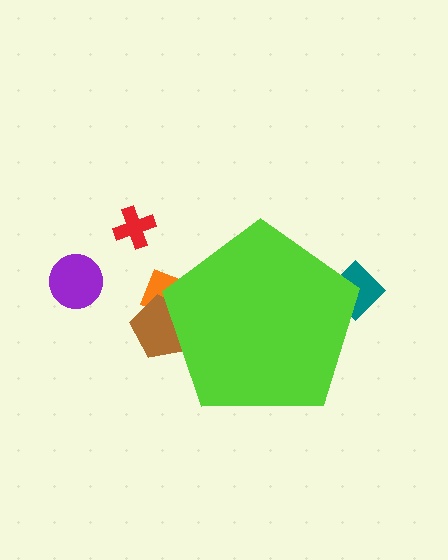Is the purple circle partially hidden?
No, the purple circle is fully visible.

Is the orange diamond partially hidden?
Yes, the orange diamond is partially hidden behind the lime pentagon.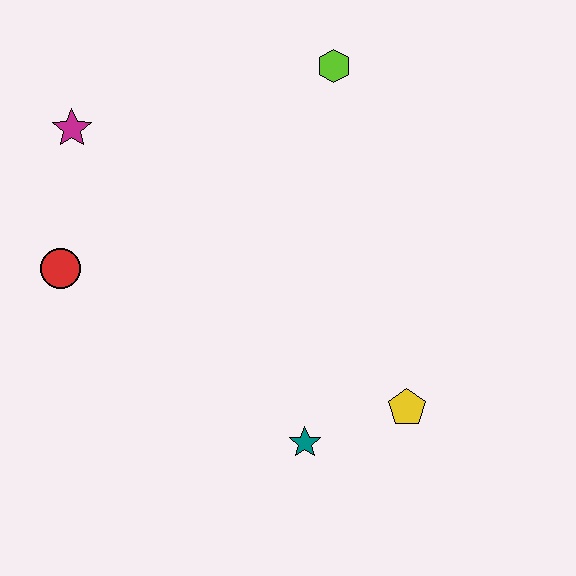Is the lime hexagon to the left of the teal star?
No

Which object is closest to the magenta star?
The red circle is closest to the magenta star.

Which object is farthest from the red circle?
The yellow pentagon is farthest from the red circle.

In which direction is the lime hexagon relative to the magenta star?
The lime hexagon is to the right of the magenta star.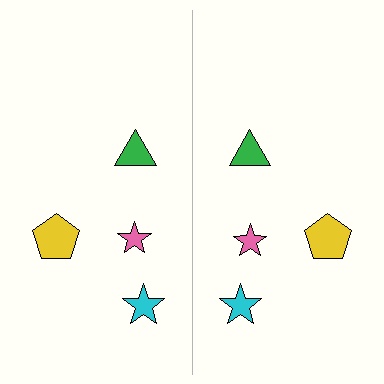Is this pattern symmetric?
Yes, this pattern has bilateral (reflection) symmetry.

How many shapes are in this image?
There are 8 shapes in this image.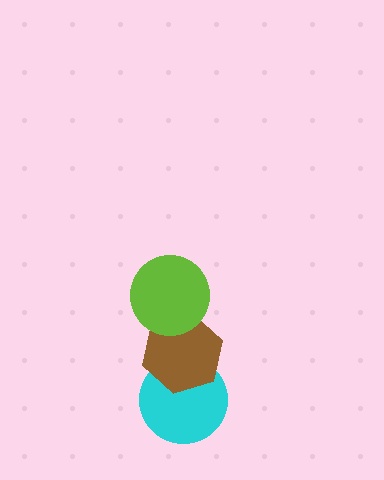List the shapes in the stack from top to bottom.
From top to bottom: the lime circle, the brown hexagon, the cyan circle.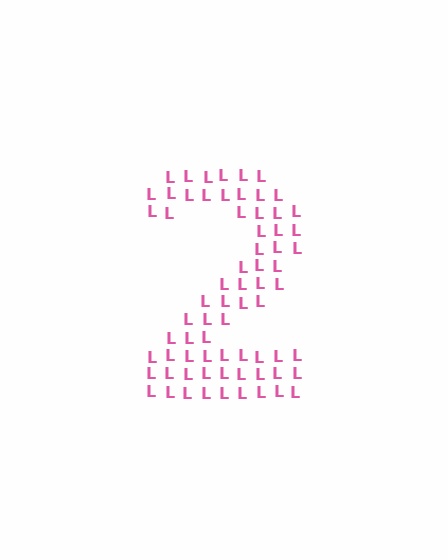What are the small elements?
The small elements are letter L's.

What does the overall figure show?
The overall figure shows the digit 2.